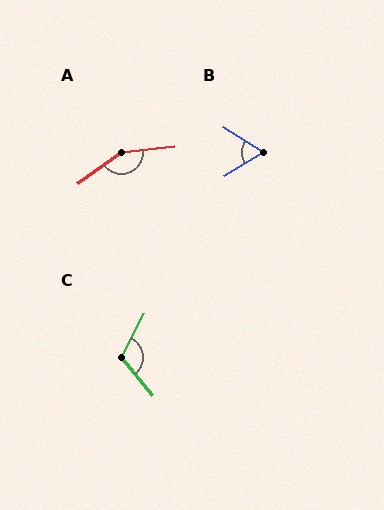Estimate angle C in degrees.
Approximately 113 degrees.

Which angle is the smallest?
B, at approximately 64 degrees.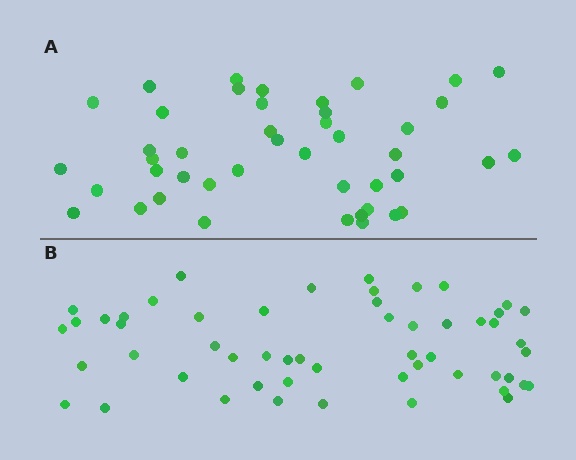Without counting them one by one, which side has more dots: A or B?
Region B (the bottom region) has more dots.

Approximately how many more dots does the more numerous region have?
Region B has roughly 10 or so more dots than region A.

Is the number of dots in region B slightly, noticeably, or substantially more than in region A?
Region B has only slightly more — the two regions are fairly close. The ratio is roughly 1.2 to 1.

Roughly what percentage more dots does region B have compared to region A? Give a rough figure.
About 25% more.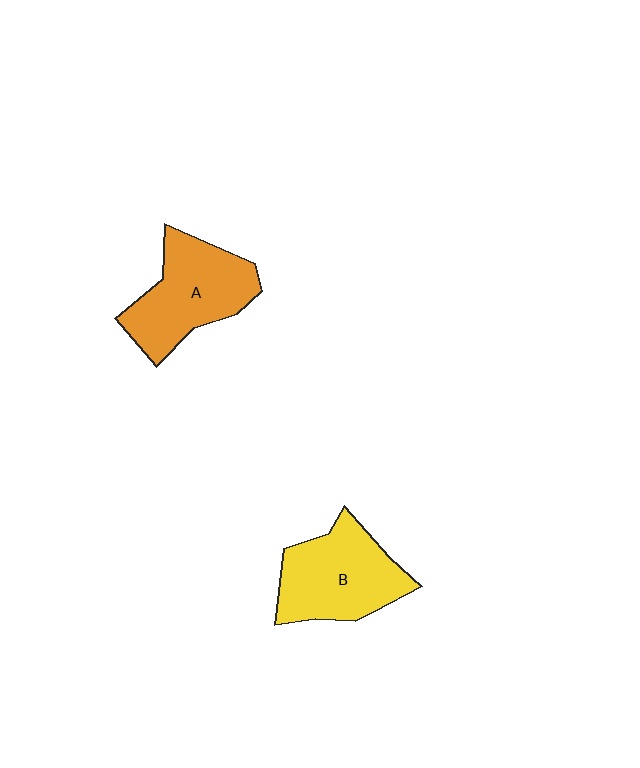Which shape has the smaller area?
Shape A (orange).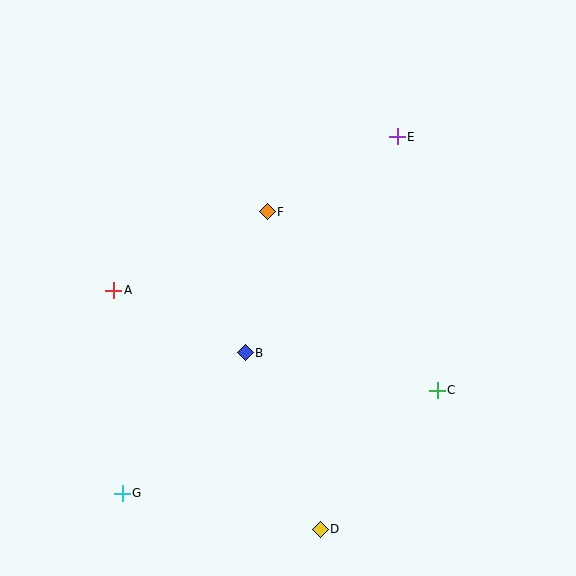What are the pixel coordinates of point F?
Point F is at (267, 212).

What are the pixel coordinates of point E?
Point E is at (397, 137).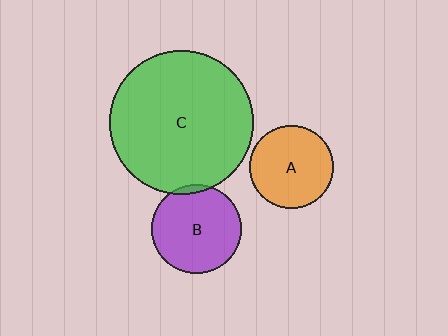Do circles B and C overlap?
Yes.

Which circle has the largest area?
Circle C (green).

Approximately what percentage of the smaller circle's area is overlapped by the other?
Approximately 5%.